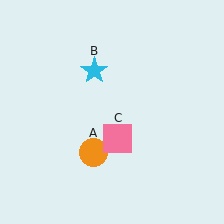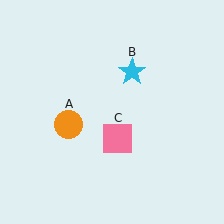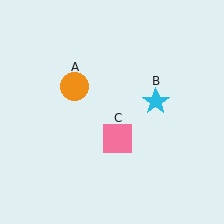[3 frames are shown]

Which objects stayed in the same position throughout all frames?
Pink square (object C) remained stationary.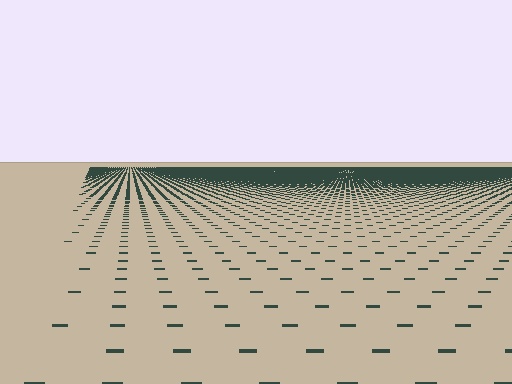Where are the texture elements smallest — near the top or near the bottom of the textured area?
Near the top.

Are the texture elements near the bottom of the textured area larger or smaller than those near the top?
Larger. Near the bottom, elements are closer to the viewer and appear at a bigger on-screen size.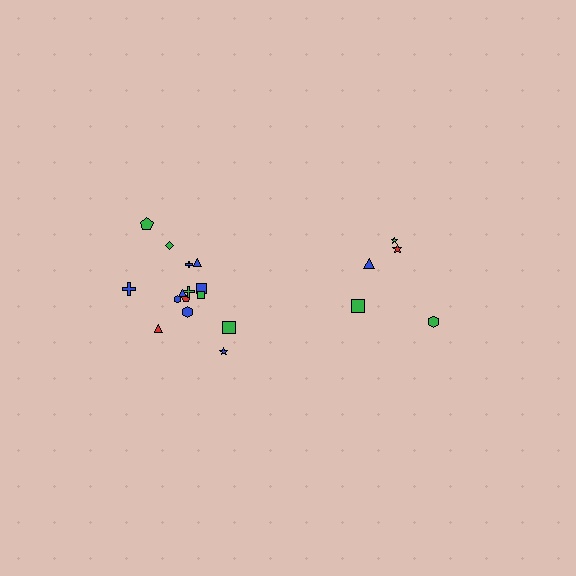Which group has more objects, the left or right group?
The left group.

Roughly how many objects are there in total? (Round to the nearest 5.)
Roughly 20 objects in total.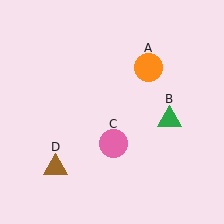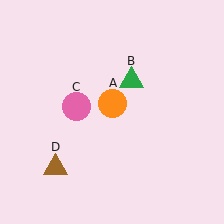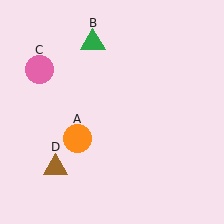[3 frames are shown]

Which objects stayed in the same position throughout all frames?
Brown triangle (object D) remained stationary.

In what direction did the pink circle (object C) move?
The pink circle (object C) moved up and to the left.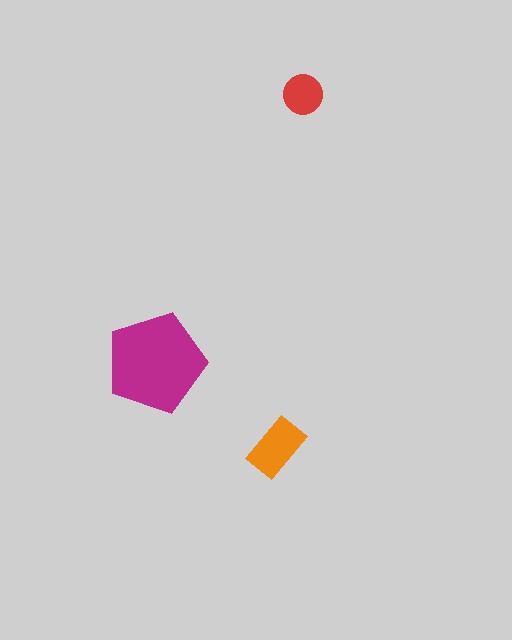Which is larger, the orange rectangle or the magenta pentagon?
The magenta pentagon.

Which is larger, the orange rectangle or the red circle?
The orange rectangle.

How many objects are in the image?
There are 3 objects in the image.